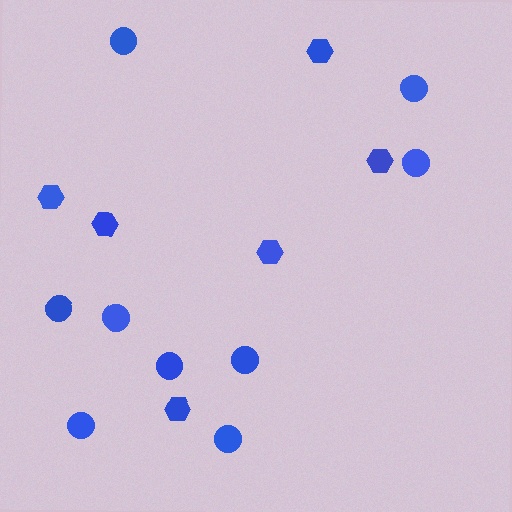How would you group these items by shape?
There are 2 groups: one group of circles (9) and one group of hexagons (6).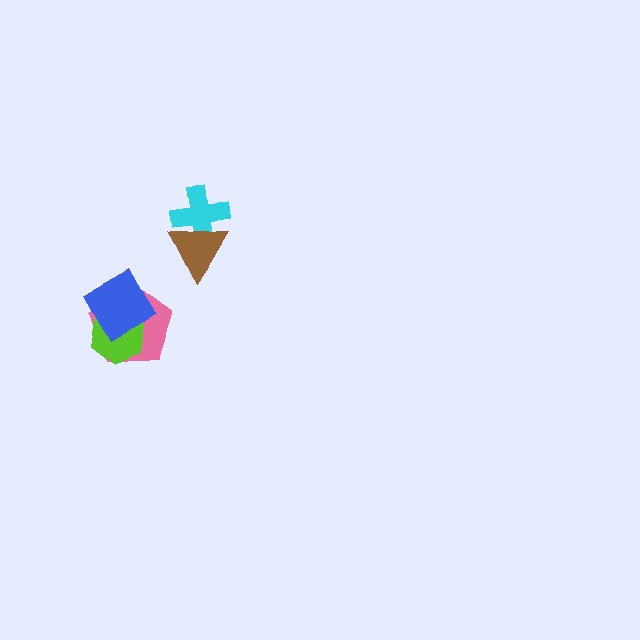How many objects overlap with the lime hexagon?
2 objects overlap with the lime hexagon.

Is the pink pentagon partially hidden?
Yes, it is partially covered by another shape.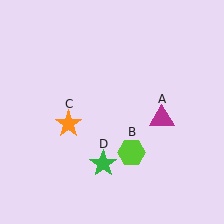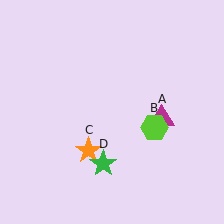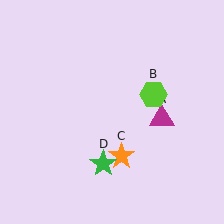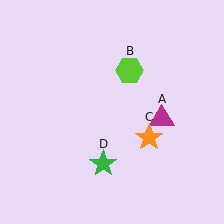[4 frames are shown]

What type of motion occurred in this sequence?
The lime hexagon (object B), orange star (object C) rotated counterclockwise around the center of the scene.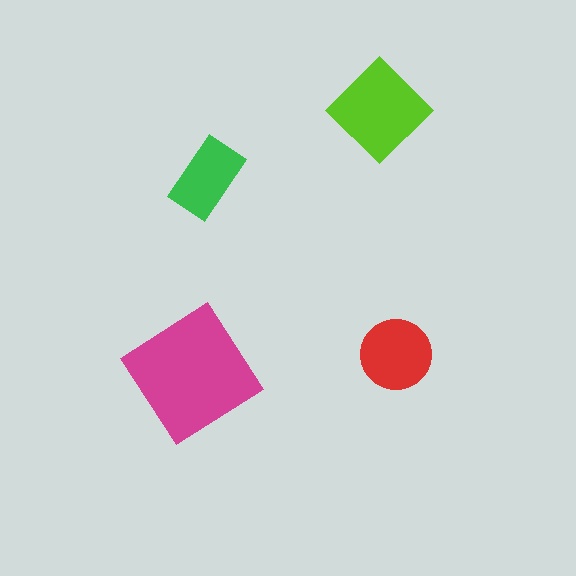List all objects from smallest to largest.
The green rectangle, the red circle, the lime diamond, the magenta diamond.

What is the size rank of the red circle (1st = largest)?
3rd.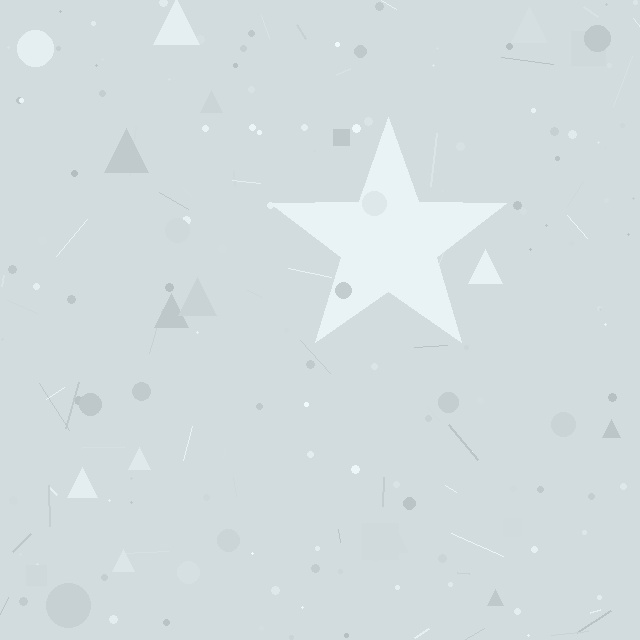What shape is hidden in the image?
A star is hidden in the image.